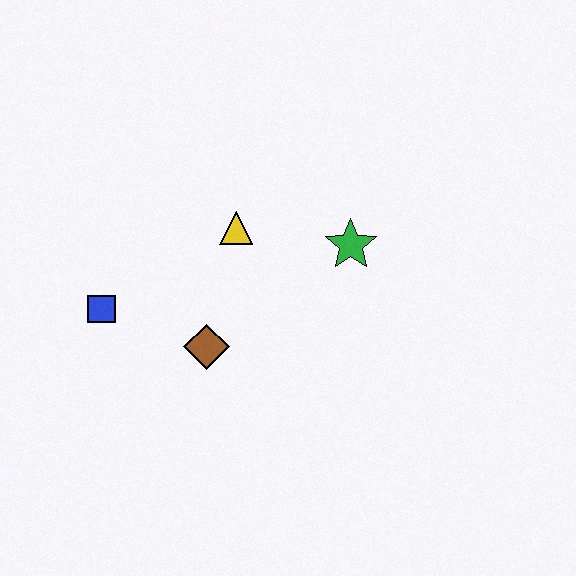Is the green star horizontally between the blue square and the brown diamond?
No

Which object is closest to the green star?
The yellow triangle is closest to the green star.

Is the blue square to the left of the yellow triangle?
Yes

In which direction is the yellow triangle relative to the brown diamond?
The yellow triangle is above the brown diamond.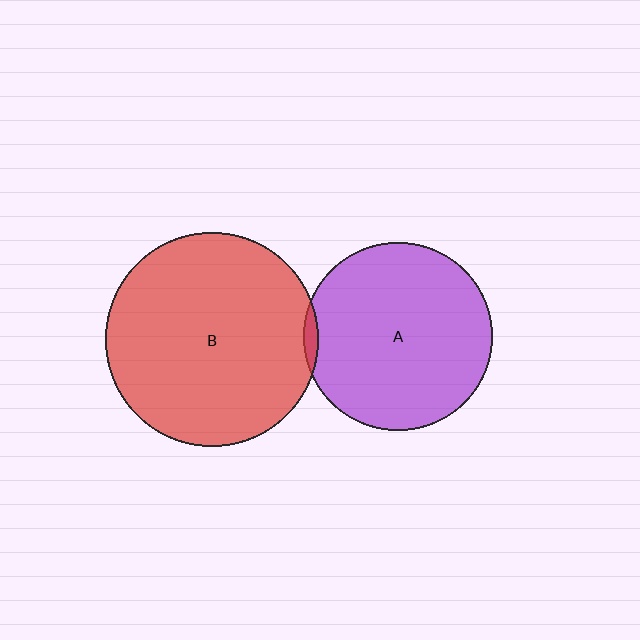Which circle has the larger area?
Circle B (red).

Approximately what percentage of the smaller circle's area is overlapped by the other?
Approximately 5%.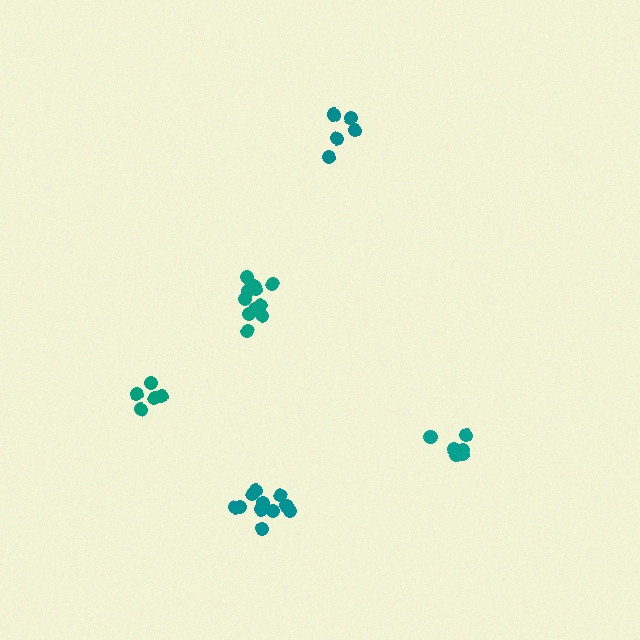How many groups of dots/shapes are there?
There are 5 groups.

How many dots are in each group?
Group 1: 11 dots, Group 2: 5 dots, Group 3: 6 dots, Group 4: 5 dots, Group 5: 11 dots (38 total).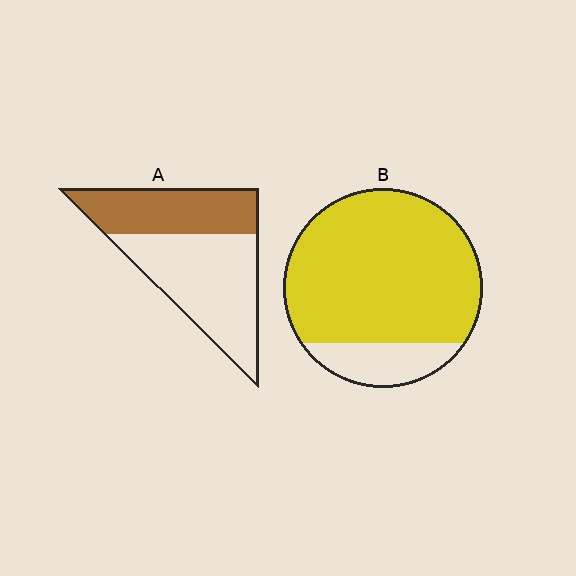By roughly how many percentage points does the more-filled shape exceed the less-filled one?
By roughly 45 percentage points (B over A).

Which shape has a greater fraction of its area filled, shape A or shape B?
Shape B.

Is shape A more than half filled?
No.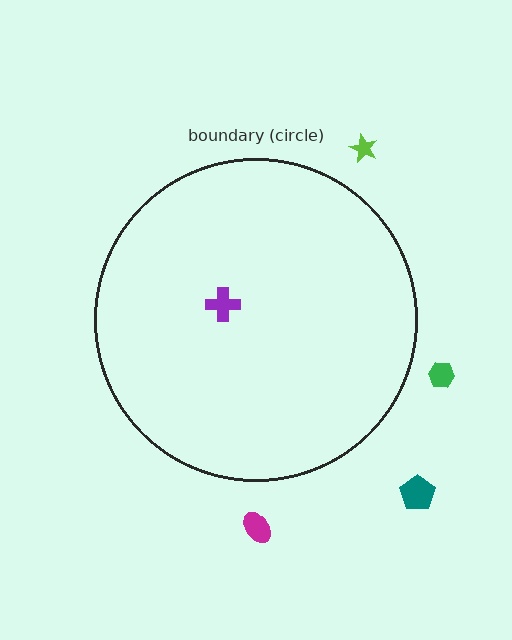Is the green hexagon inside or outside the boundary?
Outside.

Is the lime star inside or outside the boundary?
Outside.